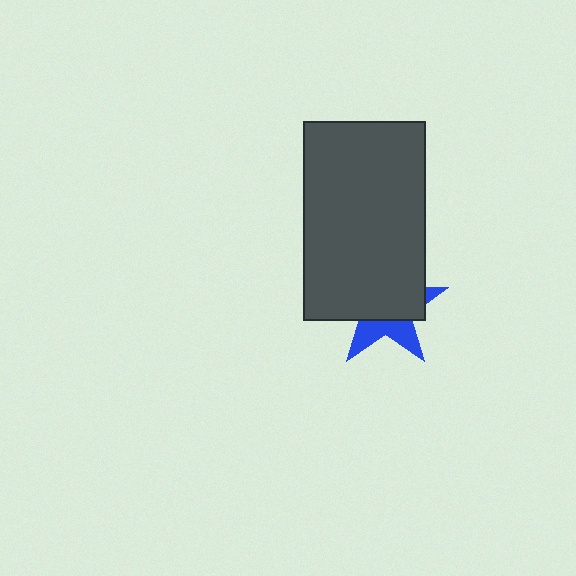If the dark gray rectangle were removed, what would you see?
You would see the complete blue star.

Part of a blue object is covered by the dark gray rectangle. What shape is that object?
It is a star.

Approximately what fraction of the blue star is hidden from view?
Roughly 65% of the blue star is hidden behind the dark gray rectangle.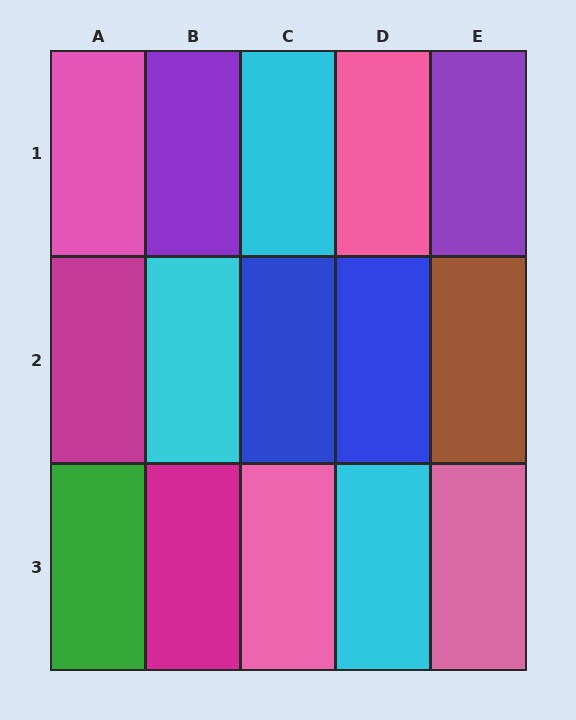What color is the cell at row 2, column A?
Magenta.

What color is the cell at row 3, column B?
Magenta.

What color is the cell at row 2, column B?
Cyan.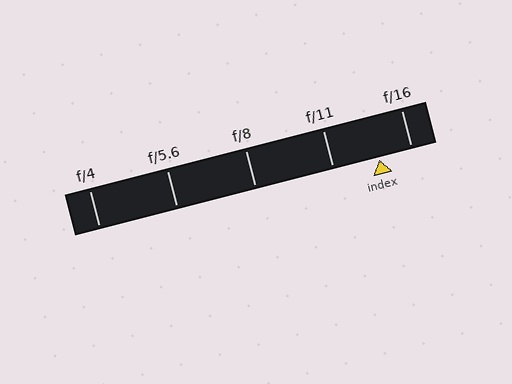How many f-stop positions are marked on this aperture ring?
There are 5 f-stop positions marked.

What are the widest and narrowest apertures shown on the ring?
The widest aperture shown is f/4 and the narrowest is f/16.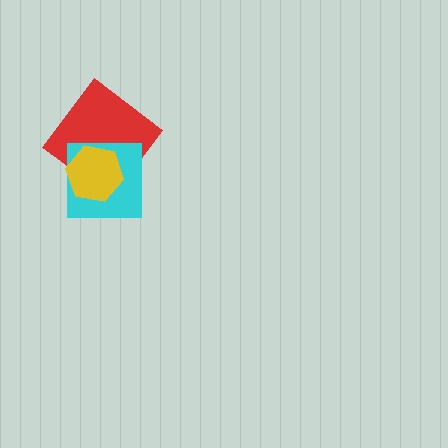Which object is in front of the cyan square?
The yellow hexagon is in front of the cyan square.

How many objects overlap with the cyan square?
2 objects overlap with the cyan square.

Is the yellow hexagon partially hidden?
No, no other shape covers it.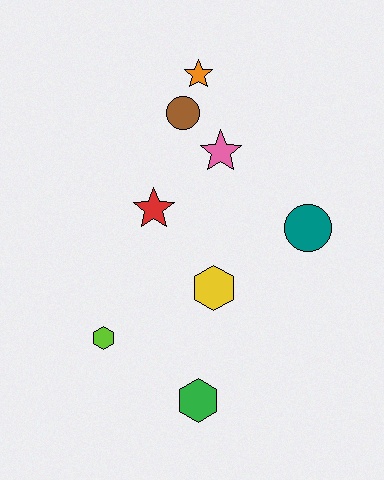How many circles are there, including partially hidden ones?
There are 2 circles.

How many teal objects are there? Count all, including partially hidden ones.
There is 1 teal object.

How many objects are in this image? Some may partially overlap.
There are 8 objects.